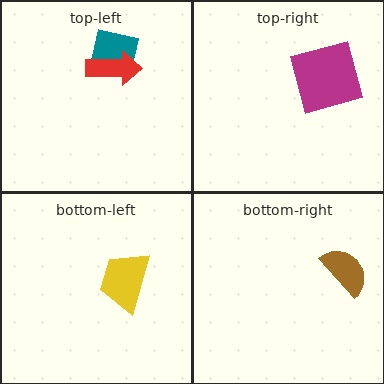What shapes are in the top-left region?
The teal square, the red arrow.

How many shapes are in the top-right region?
1.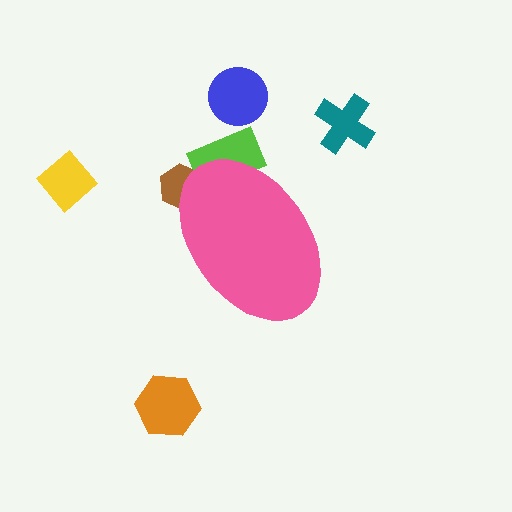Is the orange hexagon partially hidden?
No, the orange hexagon is fully visible.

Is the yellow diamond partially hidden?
No, the yellow diamond is fully visible.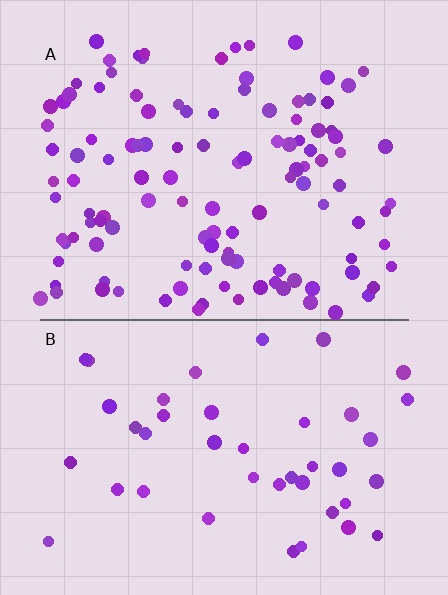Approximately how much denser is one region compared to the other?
Approximately 2.7× — region A over region B.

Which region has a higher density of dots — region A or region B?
A (the top).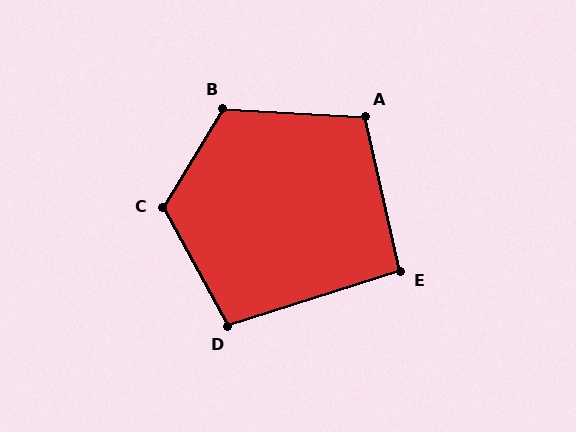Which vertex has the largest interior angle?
C, at approximately 120 degrees.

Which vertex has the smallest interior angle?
E, at approximately 95 degrees.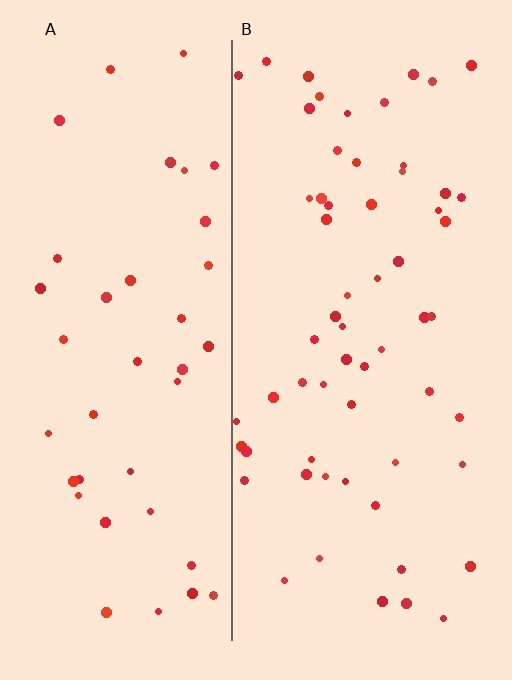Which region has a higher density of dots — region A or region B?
B (the right).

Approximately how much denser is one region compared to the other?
Approximately 1.5× — region B over region A.